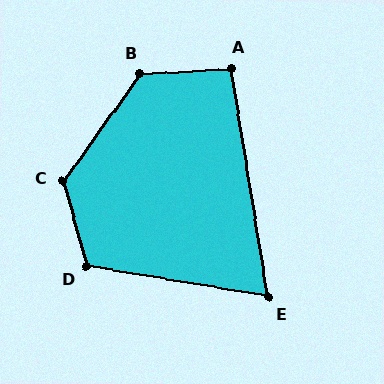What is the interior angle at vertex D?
Approximately 114 degrees (obtuse).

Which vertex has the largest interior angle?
C, at approximately 129 degrees.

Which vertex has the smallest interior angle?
E, at approximately 71 degrees.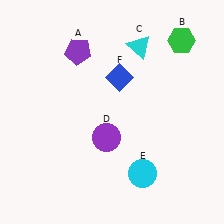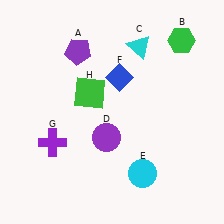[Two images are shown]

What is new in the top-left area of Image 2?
A green square (H) was added in the top-left area of Image 2.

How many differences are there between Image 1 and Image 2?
There are 2 differences between the two images.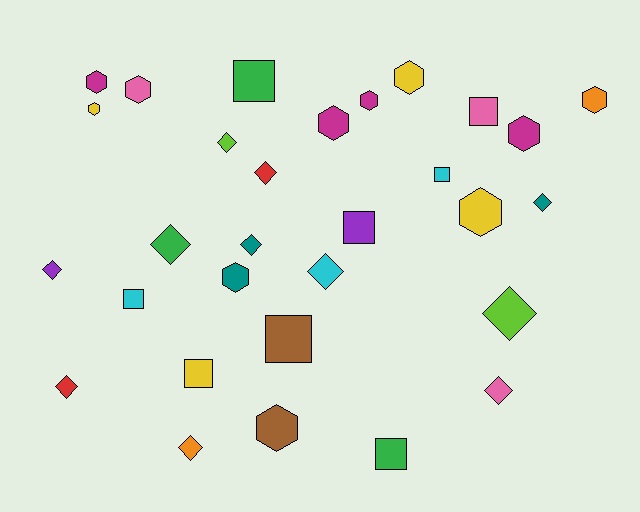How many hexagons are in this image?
There are 11 hexagons.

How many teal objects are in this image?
There are 3 teal objects.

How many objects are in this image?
There are 30 objects.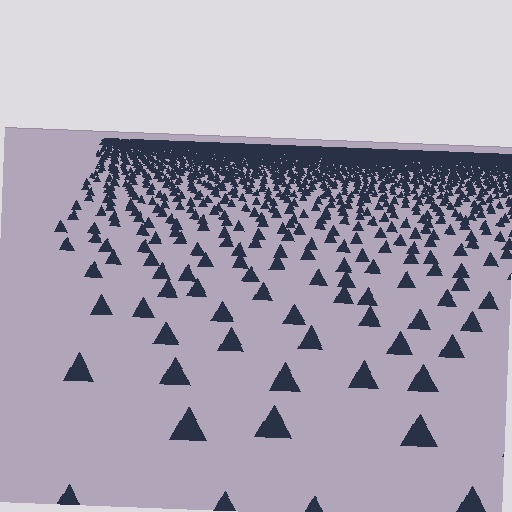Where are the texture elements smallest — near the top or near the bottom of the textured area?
Near the top.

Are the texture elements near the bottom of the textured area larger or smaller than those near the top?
Larger. Near the bottom, elements are closer to the viewer and appear at a bigger on-screen size.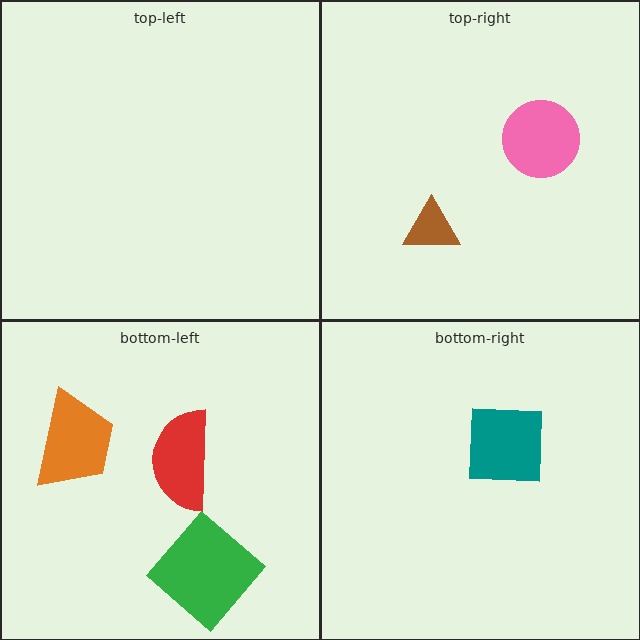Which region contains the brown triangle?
The top-right region.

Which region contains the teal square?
The bottom-right region.